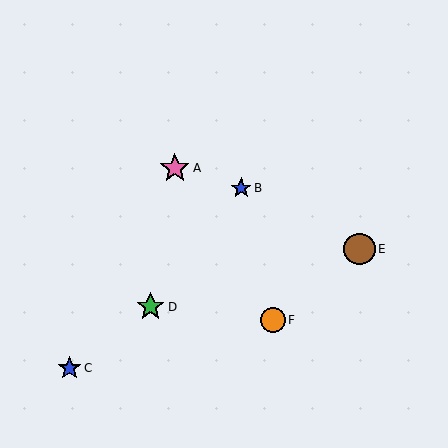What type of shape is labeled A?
Shape A is a pink star.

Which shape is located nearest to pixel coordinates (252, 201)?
The blue star (labeled B) at (241, 188) is nearest to that location.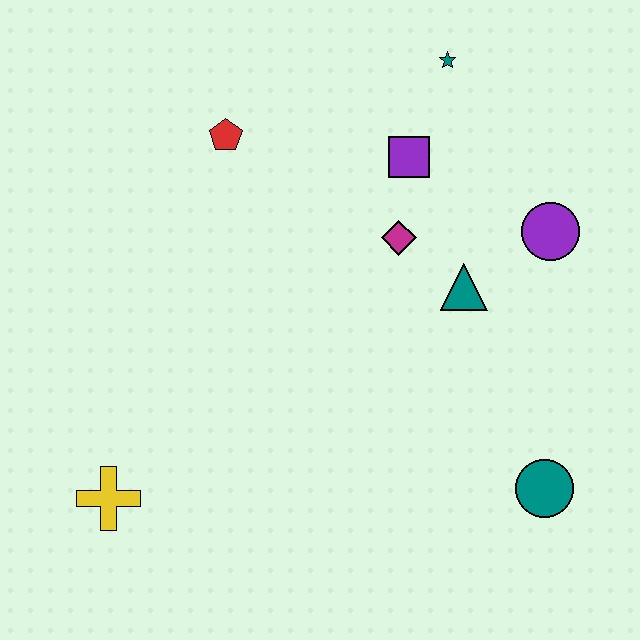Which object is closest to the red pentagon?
The purple square is closest to the red pentagon.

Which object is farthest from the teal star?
The yellow cross is farthest from the teal star.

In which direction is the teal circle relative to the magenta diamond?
The teal circle is below the magenta diamond.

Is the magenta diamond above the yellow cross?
Yes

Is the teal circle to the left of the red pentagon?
No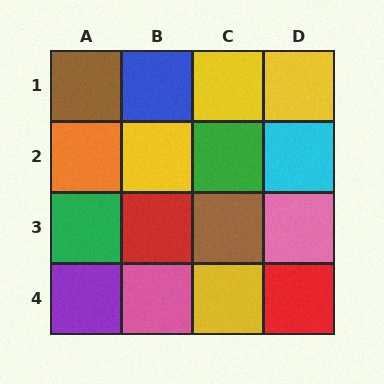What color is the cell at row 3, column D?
Pink.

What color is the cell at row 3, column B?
Red.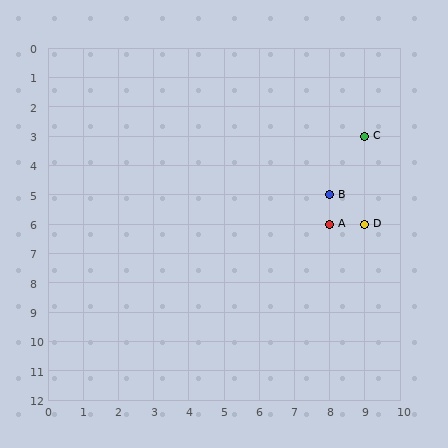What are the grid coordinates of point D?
Point D is at grid coordinates (9, 6).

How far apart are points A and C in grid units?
Points A and C are 1 column and 3 rows apart (about 3.2 grid units diagonally).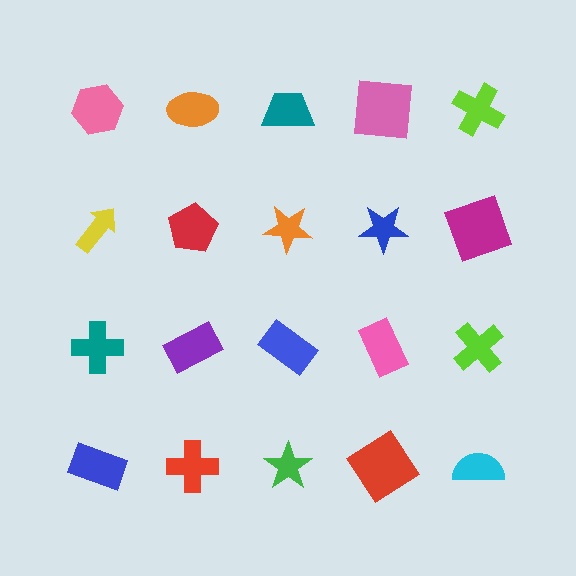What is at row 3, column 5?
A lime cross.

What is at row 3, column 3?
A blue rectangle.